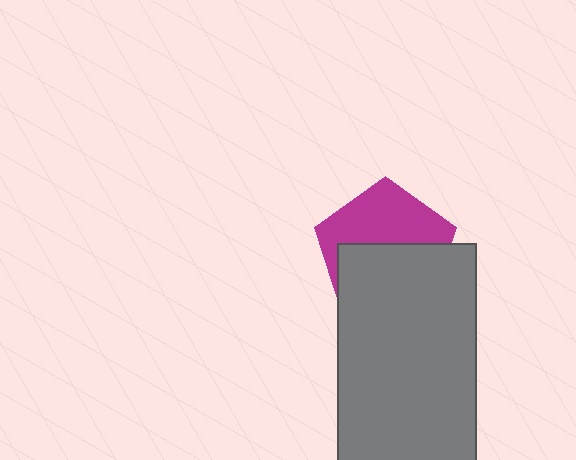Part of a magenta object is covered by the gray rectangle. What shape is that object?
It is a pentagon.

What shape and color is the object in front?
The object in front is a gray rectangle.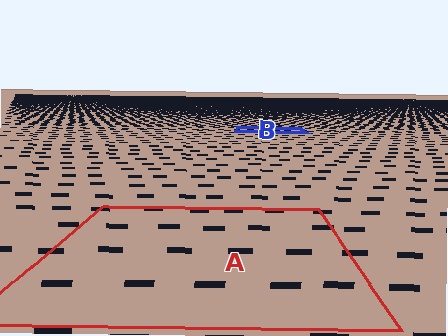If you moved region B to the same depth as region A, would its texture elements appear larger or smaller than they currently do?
They would appear larger. At a closer depth, the same texture elements are projected at a bigger on-screen size.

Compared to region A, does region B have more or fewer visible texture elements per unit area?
Region B has more texture elements per unit area — they are packed more densely because it is farther away.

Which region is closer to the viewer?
Region A is closer. The texture elements there are larger and more spread out.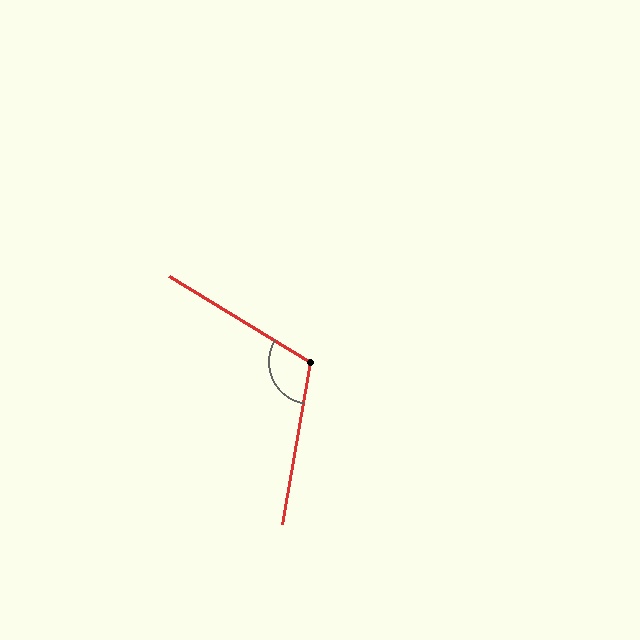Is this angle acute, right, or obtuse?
It is obtuse.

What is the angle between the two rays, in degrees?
Approximately 112 degrees.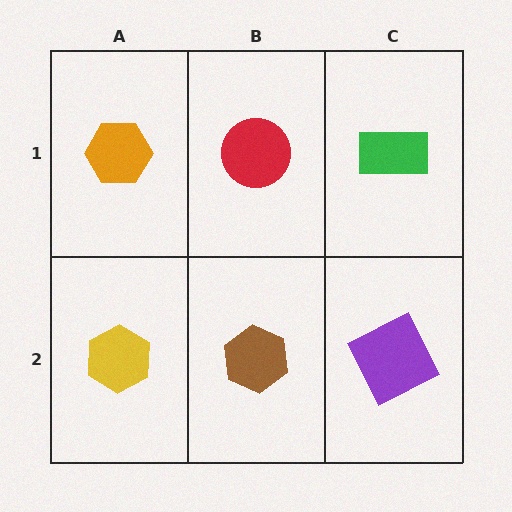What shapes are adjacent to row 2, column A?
An orange hexagon (row 1, column A), a brown hexagon (row 2, column B).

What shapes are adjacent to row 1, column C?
A purple square (row 2, column C), a red circle (row 1, column B).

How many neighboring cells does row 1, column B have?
3.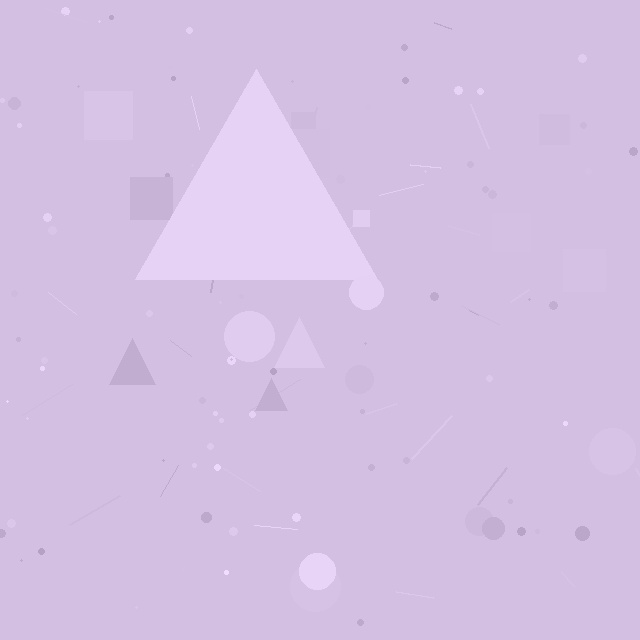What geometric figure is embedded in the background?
A triangle is embedded in the background.